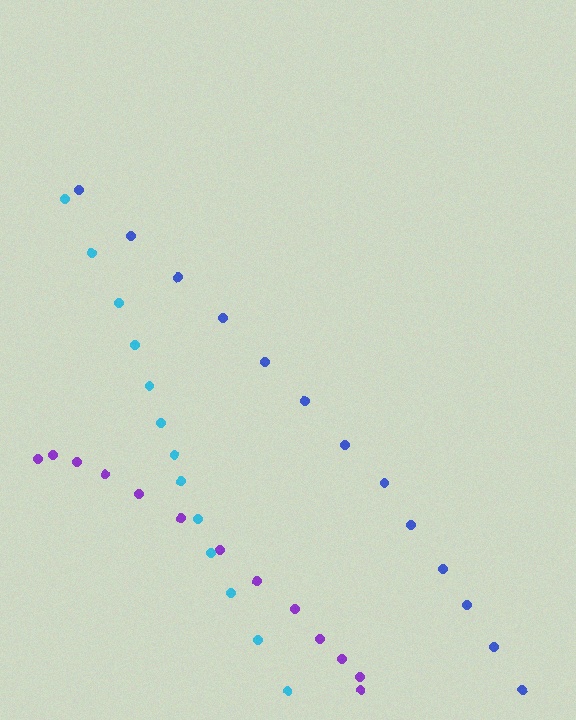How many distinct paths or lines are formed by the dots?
There are 3 distinct paths.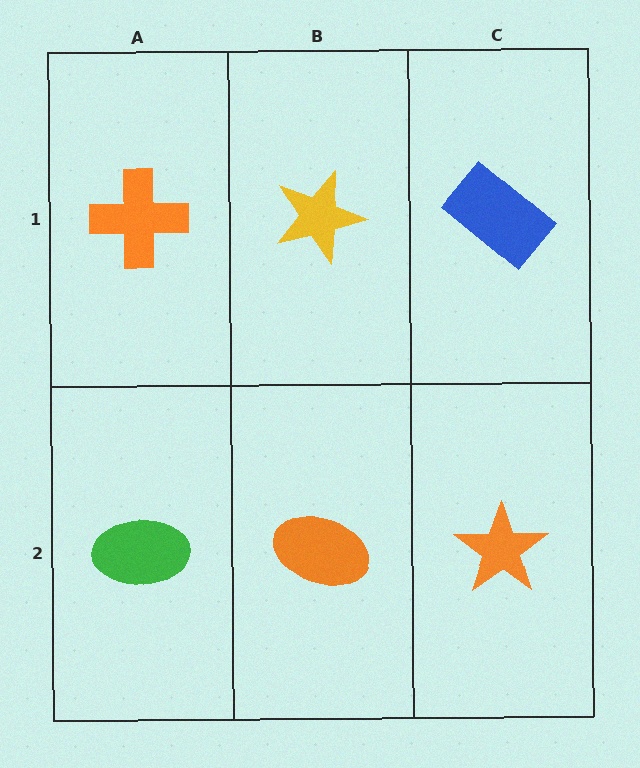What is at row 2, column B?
An orange ellipse.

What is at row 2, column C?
An orange star.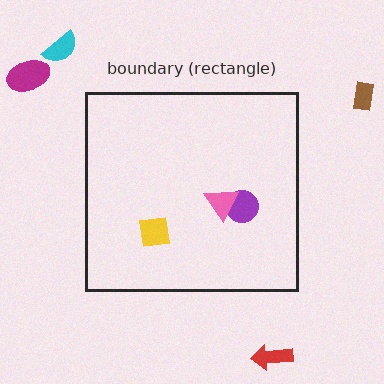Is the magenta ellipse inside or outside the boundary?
Outside.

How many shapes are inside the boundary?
3 inside, 4 outside.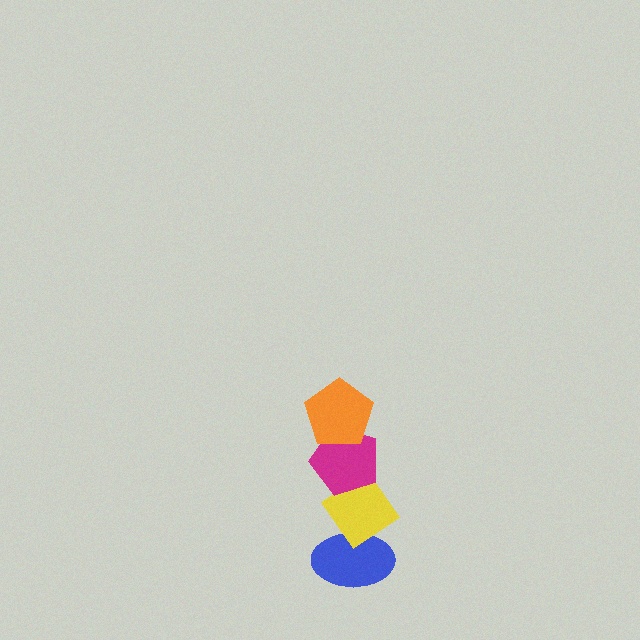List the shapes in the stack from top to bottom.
From top to bottom: the orange pentagon, the magenta pentagon, the yellow diamond, the blue ellipse.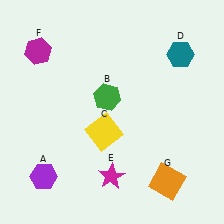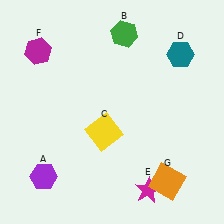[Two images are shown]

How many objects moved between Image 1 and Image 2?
2 objects moved between the two images.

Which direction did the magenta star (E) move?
The magenta star (E) moved right.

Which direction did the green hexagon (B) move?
The green hexagon (B) moved up.